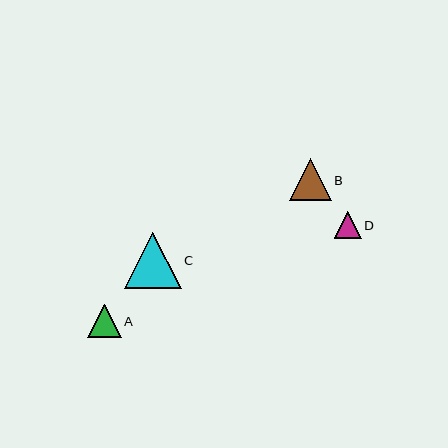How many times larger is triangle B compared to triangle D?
Triangle B is approximately 1.5 times the size of triangle D.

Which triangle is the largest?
Triangle C is the largest with a size of approximately 57 pixels.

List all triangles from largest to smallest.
From largest to smallest: C, B, A, D.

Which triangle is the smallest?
Triangle D is the smallest with a size of approximately 27 pixels.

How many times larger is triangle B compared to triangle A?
Triangle B is approximately 1.3 times the size of triangle A.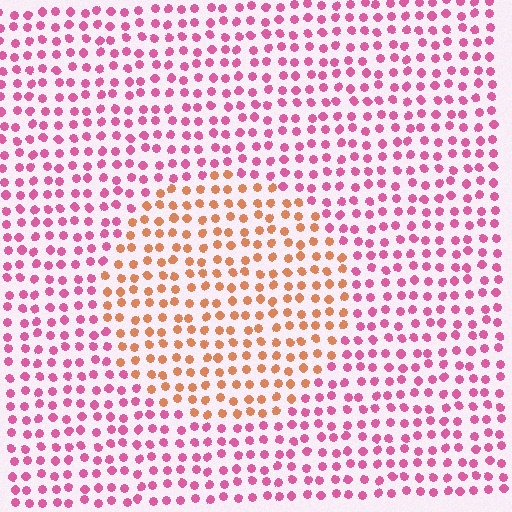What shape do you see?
I see a circle.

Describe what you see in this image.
The image is filled with small pink elements in a uniform arrangement. A circle-shaped region is visible where the elements are tinted to a slightly different hue, forming a subtle color boundary.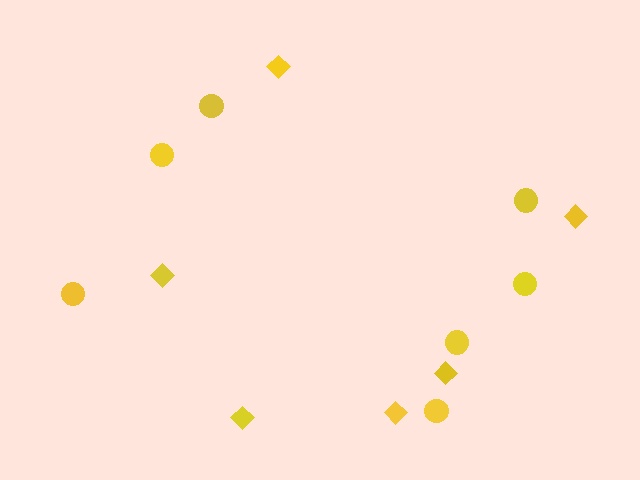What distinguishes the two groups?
There are 2 groups: one group of diamonds (6) and one group of circles (7).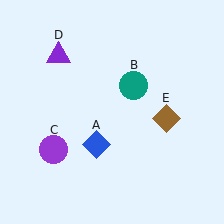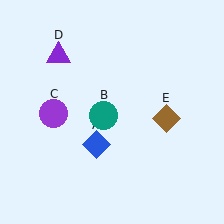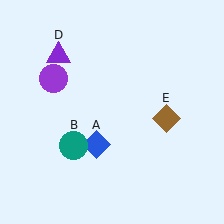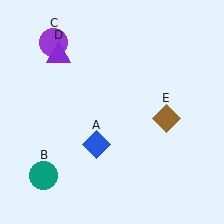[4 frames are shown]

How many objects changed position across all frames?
2 objects changed position: teal circle (object B), purple circle (object C).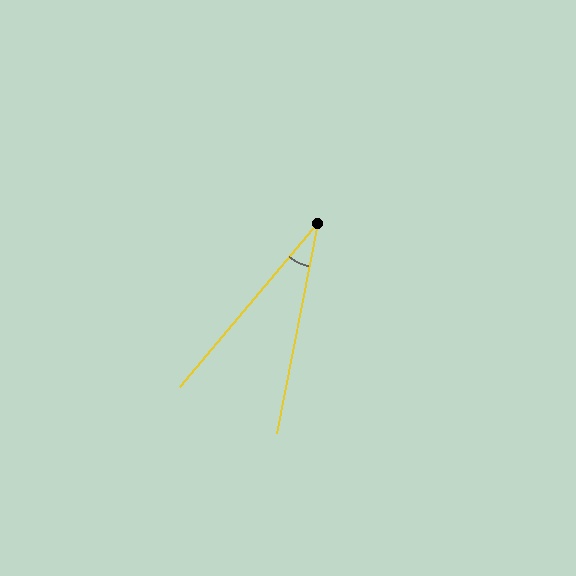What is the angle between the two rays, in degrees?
Approximately 29 degrees.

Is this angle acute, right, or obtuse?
It is acute.